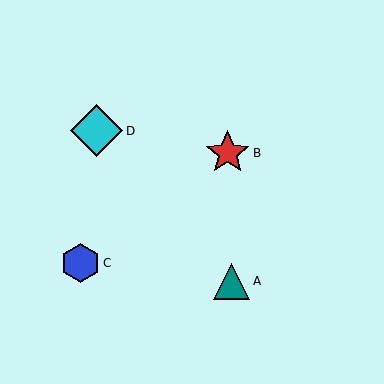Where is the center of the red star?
The center of the red star is at (228, 153).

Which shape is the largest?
The cyan diamond (labeled D) is the largest.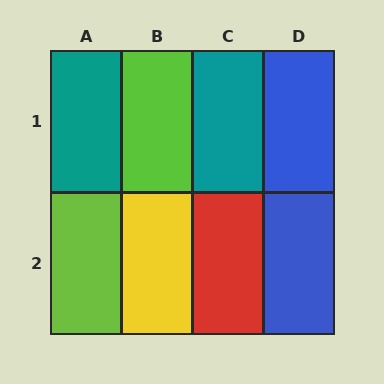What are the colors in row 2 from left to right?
Lime, yellow, red, blue.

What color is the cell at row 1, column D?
Blue.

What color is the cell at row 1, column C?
Teal.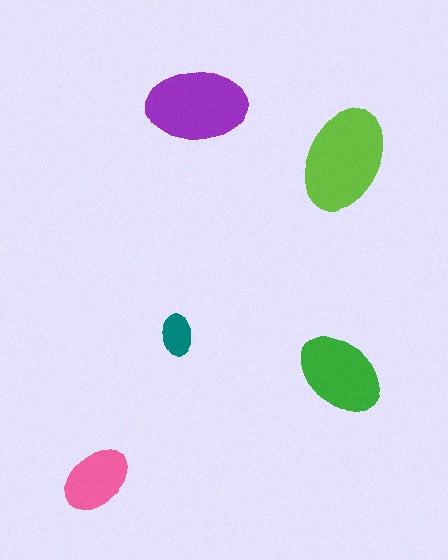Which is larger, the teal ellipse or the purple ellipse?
The purple one.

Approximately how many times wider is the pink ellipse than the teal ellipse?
About 1.5 times wider.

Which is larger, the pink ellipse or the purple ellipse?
The purple one.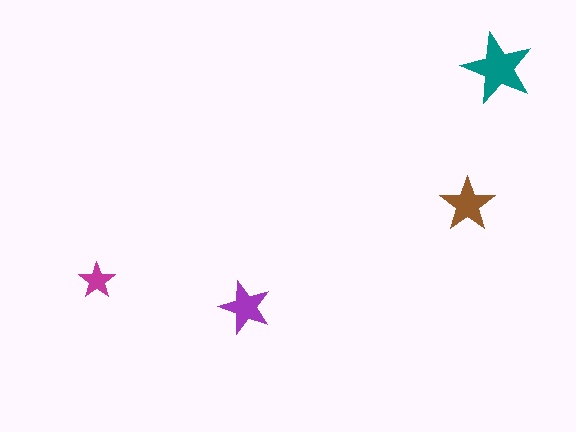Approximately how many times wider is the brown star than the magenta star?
About 1.5 times wider.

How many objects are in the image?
There are 4 objects in the image.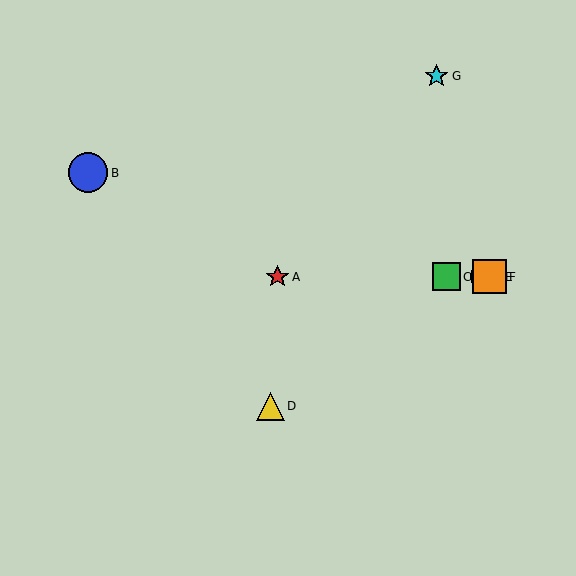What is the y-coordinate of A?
Object A is at y≈277.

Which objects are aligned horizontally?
Objects A, C, E, F are aligned horizontally.